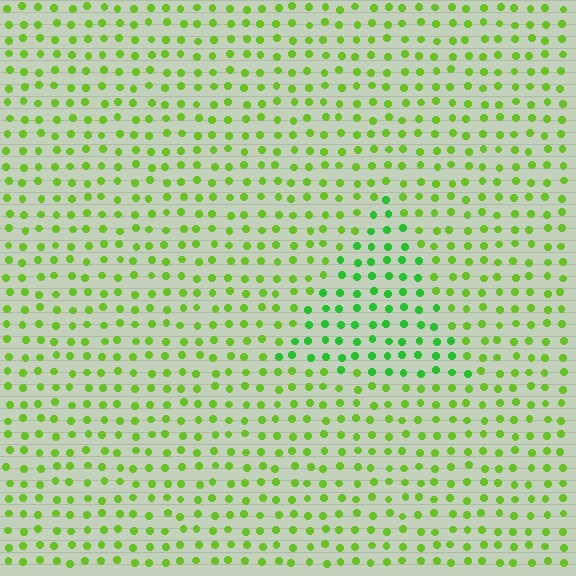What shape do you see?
I see a triangle.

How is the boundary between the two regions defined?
The boundary is defined purely by a slight shift in hue (about 29 degrees). Spacing, size, and orientation are identical on both sides.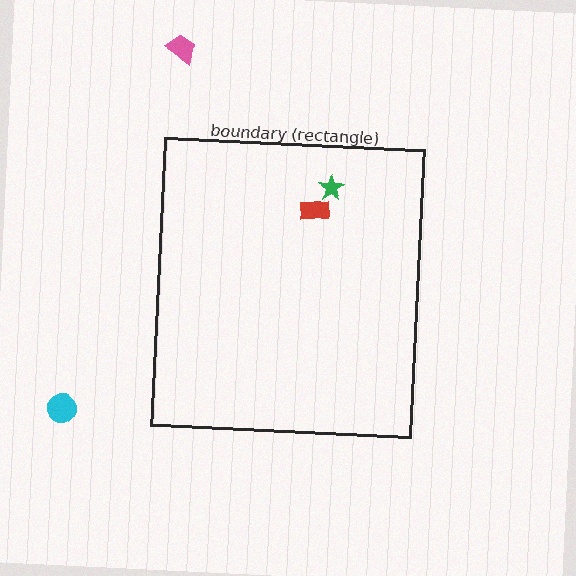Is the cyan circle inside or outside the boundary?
Outside.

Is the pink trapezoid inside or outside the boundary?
Outside.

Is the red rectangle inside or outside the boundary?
Inside.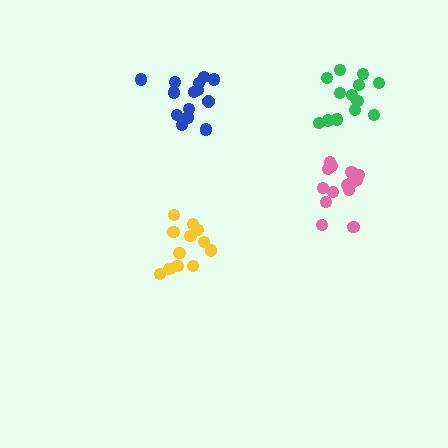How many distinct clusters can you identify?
There are 4 distinct clusters.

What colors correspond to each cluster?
The clusters are colored: pink, yellow, blue, green.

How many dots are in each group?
Group 1: 14 dots, Group 2: 12 dots, Group 3: 14 dots, Group 4: 13 dots (53 total).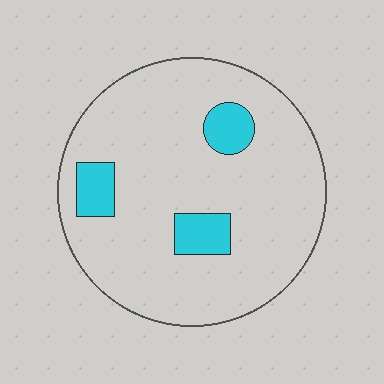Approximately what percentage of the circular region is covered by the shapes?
Approximately 10%.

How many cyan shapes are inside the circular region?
3.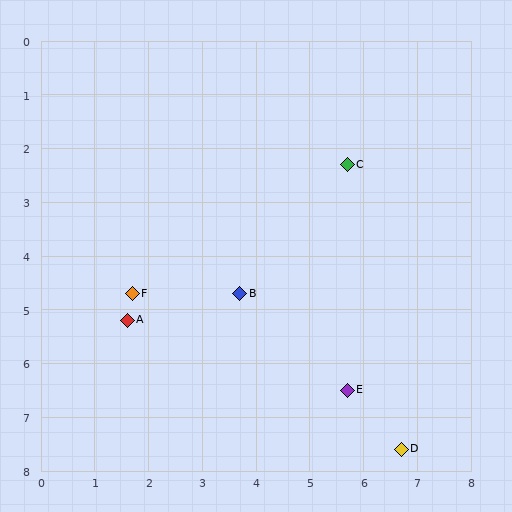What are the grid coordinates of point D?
Point D is at approximately (6.7, 7.6).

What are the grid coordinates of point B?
Point B is at approximately (3.7, 4.7).